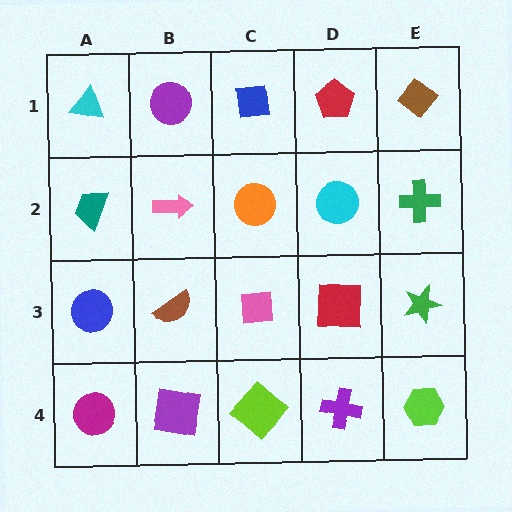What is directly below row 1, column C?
An orange circle.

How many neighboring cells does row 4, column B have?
3.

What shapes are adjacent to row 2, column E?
A brown diamond (row 1, column E), a green star (row 3, column E), a cyan circle (row 2, column D).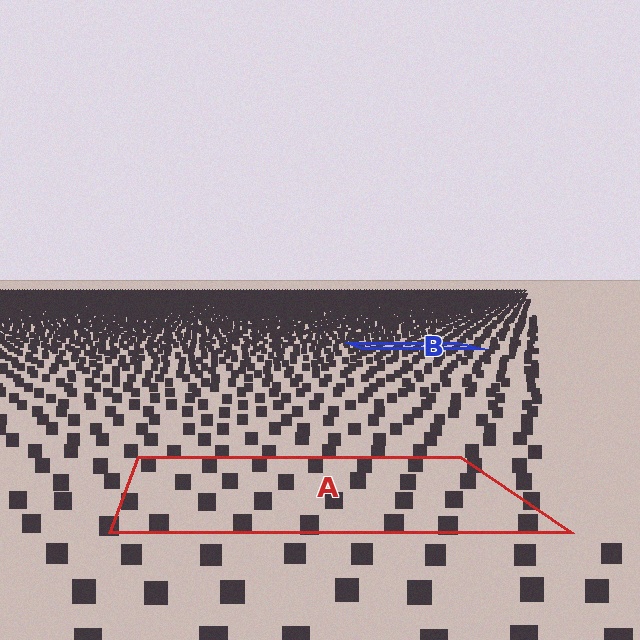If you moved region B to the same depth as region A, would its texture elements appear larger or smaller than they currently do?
They would appear larger. At a closer depth, the same texture elements are projected at a bigger on-screen size.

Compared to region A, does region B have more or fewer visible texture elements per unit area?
Region B has more texture elements per unit area — they are packed more densely because it is farther away.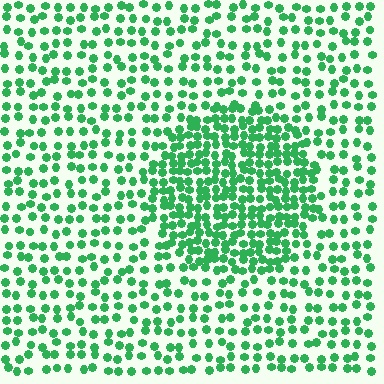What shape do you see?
I see a circle.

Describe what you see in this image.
The image contains small green elements arranged at two different densities. A circle-shaped region is visible where the elements are more densely packed than the surrounding area.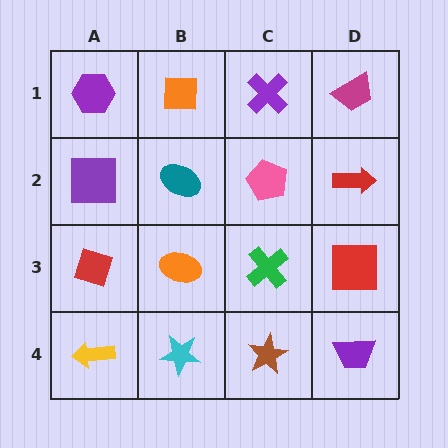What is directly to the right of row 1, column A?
An orange square.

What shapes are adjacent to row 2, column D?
A magenta trapezoid (row 1, column D), a red square (row 3, column D), a pink pentagon (row 2, column C).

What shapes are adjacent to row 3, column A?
A purple square (row 2, column A), a yellow arrow (row 4, column A), an orange ellipse (row 3, column B).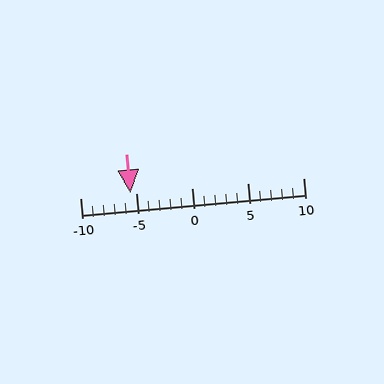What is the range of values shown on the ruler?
The ruler shows values from -10 to 10.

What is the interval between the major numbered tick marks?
The major tick marks are spaced 5 units apart.